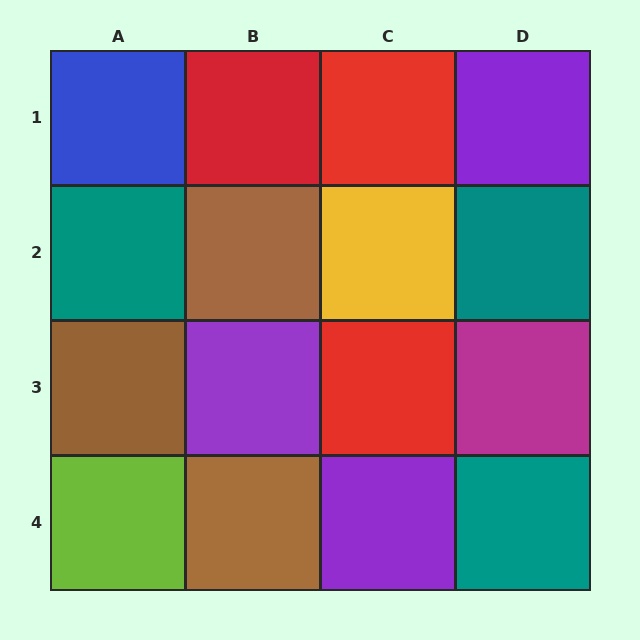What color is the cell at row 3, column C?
Red.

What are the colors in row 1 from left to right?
Blue, red, red, purple.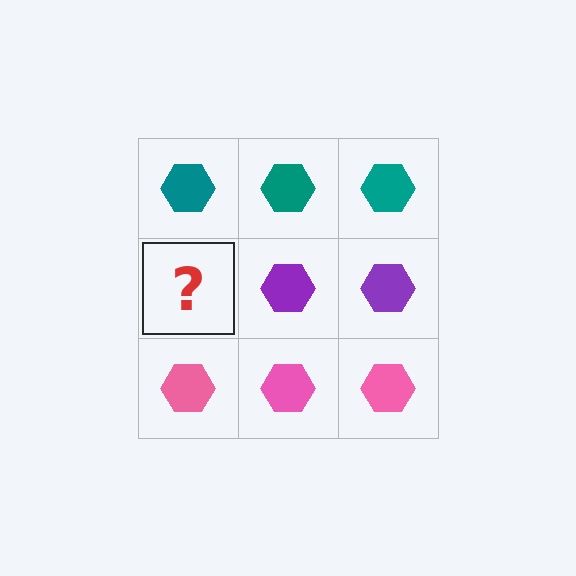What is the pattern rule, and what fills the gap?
The rule is that each row has a consistent color. The gap should be filled with a purple hexagon.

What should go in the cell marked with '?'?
The missing cell should contain a purple hexagon.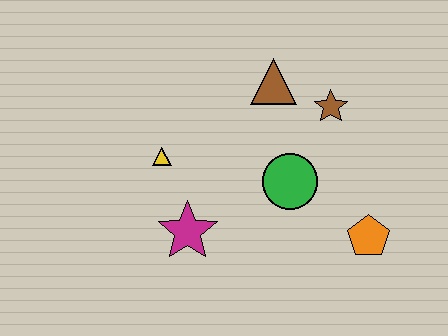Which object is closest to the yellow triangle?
The magenta star is closest to the yellow triangle.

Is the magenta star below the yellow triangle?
Yes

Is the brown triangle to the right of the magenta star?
Yes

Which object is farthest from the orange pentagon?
The yellow triangle is farthest from the orange pentagon.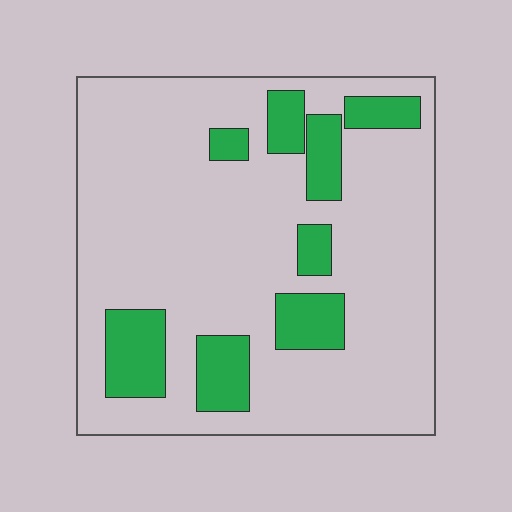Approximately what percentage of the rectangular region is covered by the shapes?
Approximately 20%.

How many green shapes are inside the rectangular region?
8.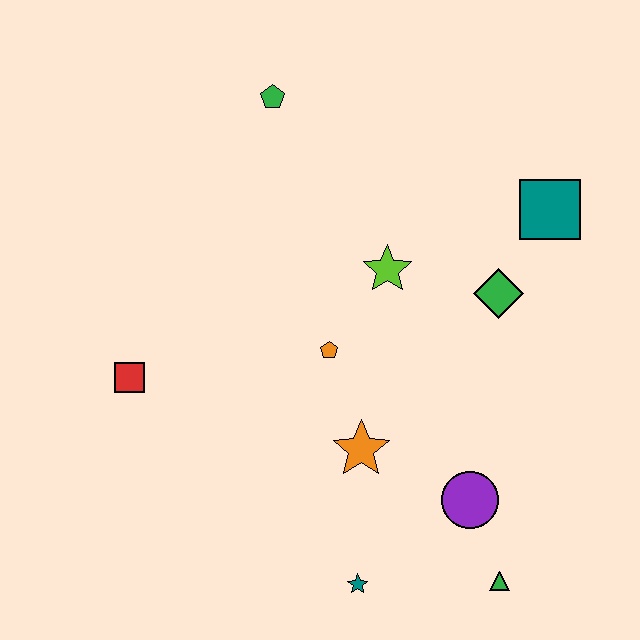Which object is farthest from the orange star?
The green pentagon is farthest from the orange star.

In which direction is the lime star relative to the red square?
The lime star is to the right of the red square.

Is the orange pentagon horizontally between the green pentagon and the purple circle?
Yes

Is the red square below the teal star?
No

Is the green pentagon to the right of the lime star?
No